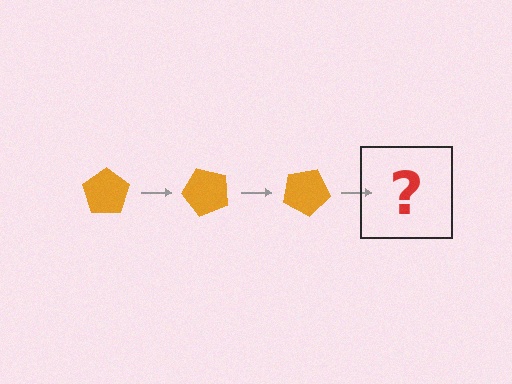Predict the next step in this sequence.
The next step is an orange pentagon rotated 150 degrees.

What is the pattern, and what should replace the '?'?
The pattern is that the pentagon rotates 50 degrees each step. The '?' should be an orange pentagon rotated 150 degrees.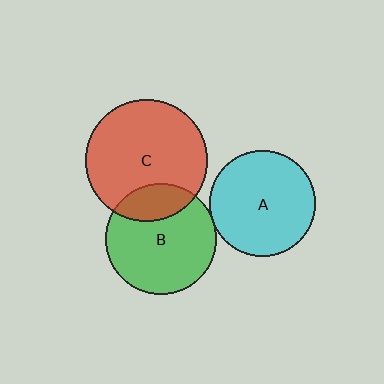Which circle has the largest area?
Circle C (red).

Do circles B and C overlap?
Yes.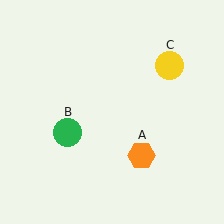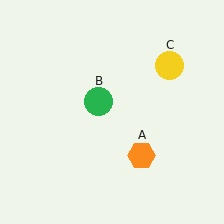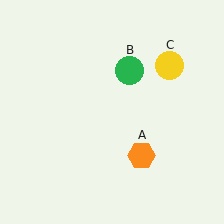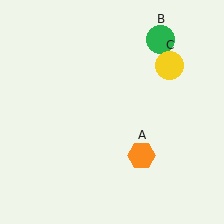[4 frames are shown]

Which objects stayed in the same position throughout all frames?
Orange hexagon (object A) and yellow circle (object C) remained stationary.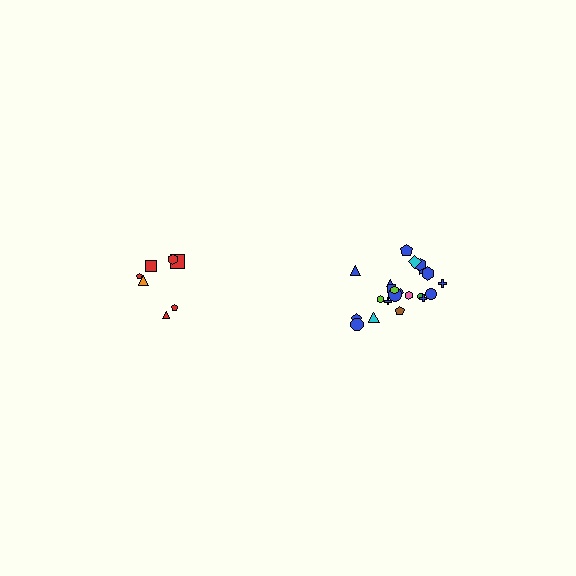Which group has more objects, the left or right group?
The right group.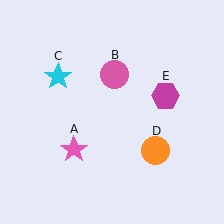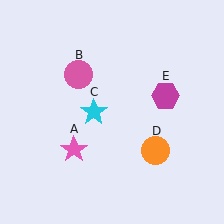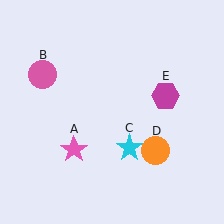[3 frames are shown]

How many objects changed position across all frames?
2 objects changed position: pink circle (object B), cyan star (object C).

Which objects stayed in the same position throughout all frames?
Pink star (object A) and orange circle (object D) and magenta hexagon (object E) remained stationary.